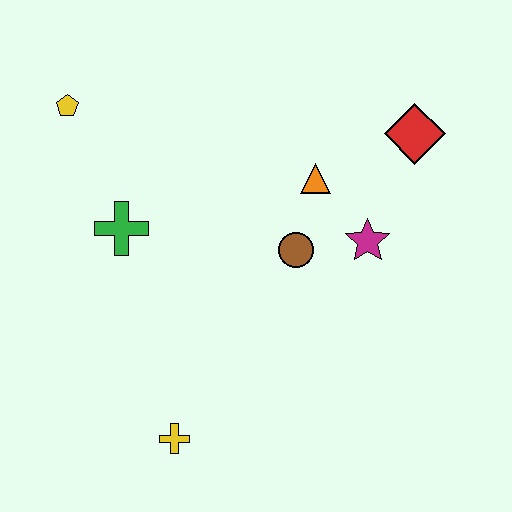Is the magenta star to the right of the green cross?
Yes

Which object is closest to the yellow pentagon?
The green cross is closest to the yellow pentagon.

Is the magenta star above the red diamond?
No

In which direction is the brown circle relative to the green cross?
The brown circle is to the right of the green cross.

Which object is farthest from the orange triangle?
The yellow cross is farthest from the orange triangle.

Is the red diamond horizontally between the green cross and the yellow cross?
No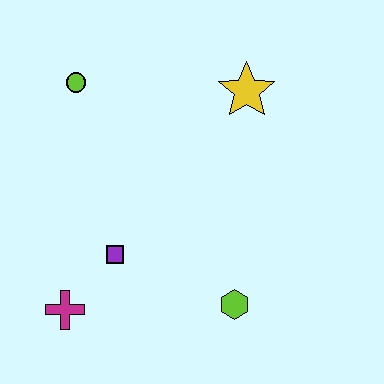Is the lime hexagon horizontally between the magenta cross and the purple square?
No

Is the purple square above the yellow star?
No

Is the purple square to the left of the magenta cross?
No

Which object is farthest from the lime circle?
The lime hexagon is farthest from the lime circle.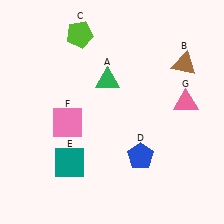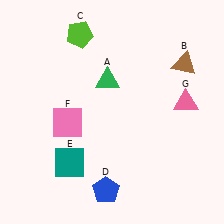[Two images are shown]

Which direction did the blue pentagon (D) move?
The blue pentagon (D) moved left.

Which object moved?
The blue pentagon (D) moved left.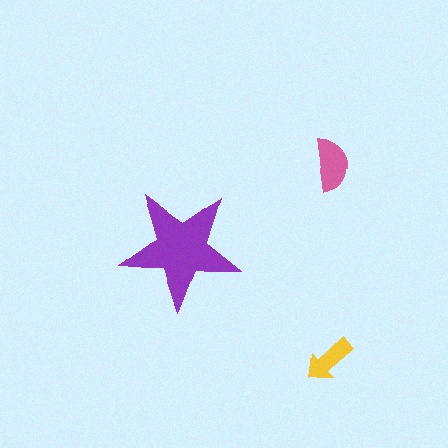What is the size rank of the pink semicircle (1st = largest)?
2nd.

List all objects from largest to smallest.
The purple star, the pink semicircle, the yellow arrow.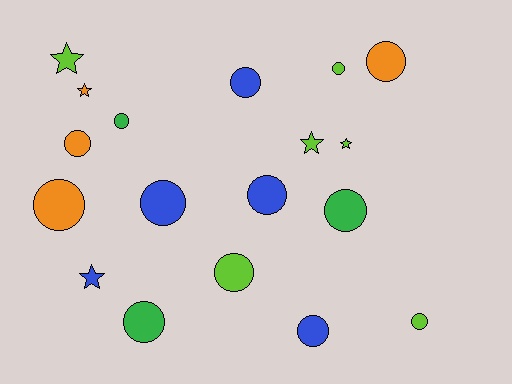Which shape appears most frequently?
Circle, with 13 objects.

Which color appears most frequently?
Lime, with 6 objects.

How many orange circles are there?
There are 3 orange circles.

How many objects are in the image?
There are 18 objects.